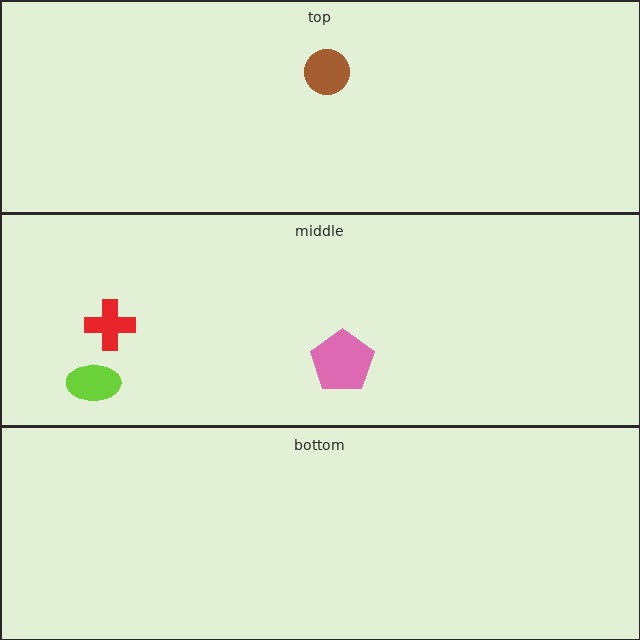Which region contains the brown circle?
The top region.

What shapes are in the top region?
The brown circle.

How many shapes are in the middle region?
3.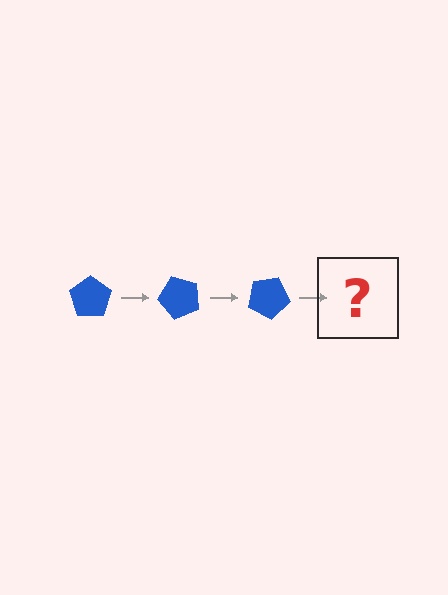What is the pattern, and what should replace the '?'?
The pattern is that the pentagon rotates 50 degrees each step. The '?' should be a blue pentagon rotated 150 degrees.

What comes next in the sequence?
The next element should be a blue pentagon rotated 150 degrees.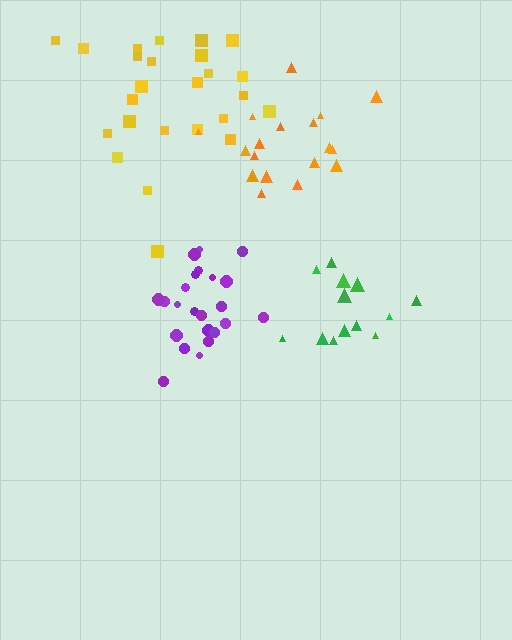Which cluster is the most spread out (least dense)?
Yellow.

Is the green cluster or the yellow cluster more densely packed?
Green.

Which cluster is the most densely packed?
Purple.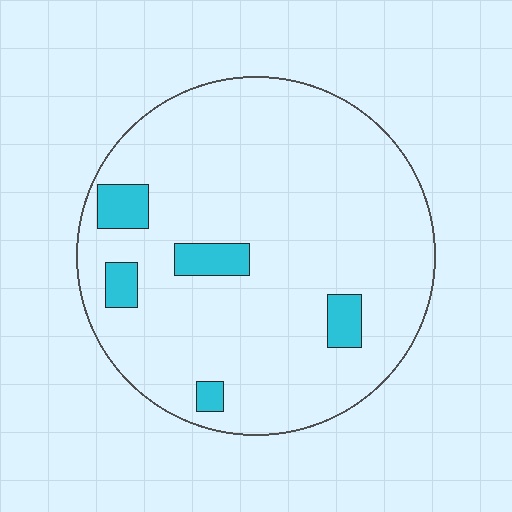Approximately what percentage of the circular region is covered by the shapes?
Approximately 10%.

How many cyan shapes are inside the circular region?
5.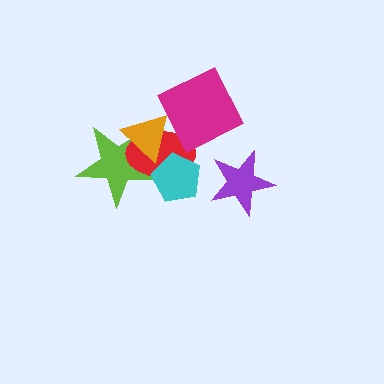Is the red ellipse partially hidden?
Yes, it is partially covered by another shape.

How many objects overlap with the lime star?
3 objects overlap with the lime star.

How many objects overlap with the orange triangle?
2 objects overlap with the orange triangle.